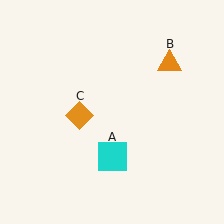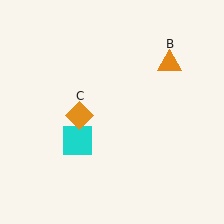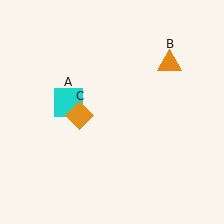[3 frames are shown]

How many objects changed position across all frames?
1 object changed position: cyan square (object A).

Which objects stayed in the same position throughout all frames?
Orange triangle (object B) and orange diamond (object C) remained stationary.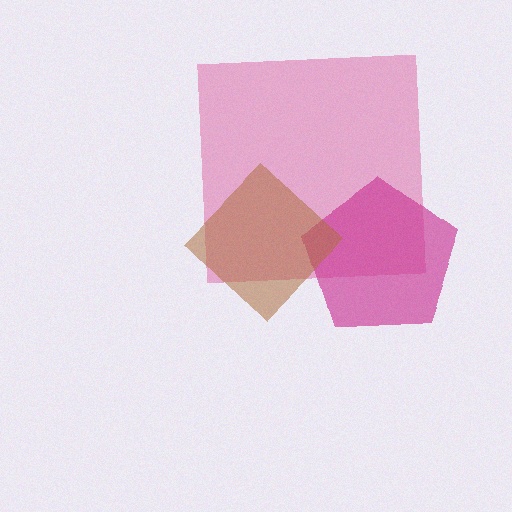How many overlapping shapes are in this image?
There are 3 overlapping shapes in the image.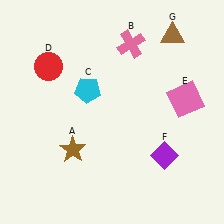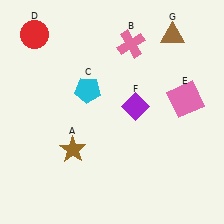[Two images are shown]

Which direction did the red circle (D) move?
The red circle (D) moved up.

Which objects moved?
The objects that moved are: the red circle (D), the purple diamond (F).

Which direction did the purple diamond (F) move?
The purple diamond (F) moved up.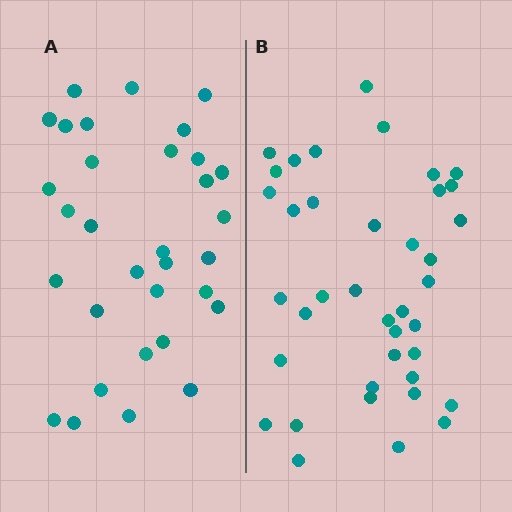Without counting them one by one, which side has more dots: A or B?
Region B (the right region) has more dots.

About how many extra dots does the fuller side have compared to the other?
Region B has roughly 8 or so more dots than region A.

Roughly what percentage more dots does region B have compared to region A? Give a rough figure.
About 20% more.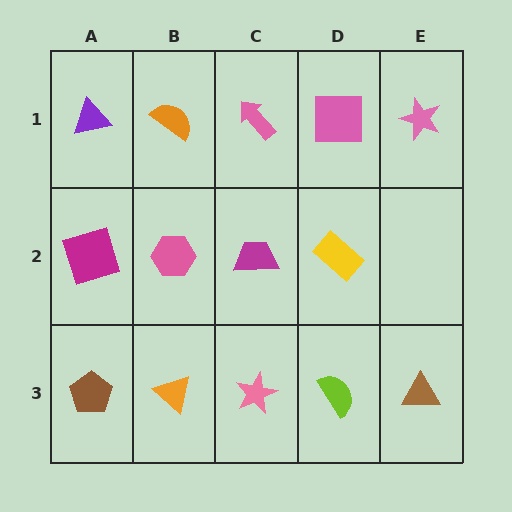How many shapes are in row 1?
5 shapes.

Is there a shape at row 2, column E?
No, that cell is empty.